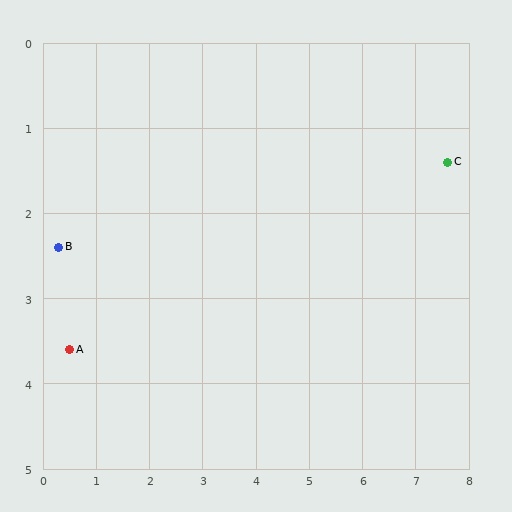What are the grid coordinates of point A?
Point A is at approximately (0.5, 3.6).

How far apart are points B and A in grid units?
Points B and A are about 1.2 grid units apart.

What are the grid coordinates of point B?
Point B is at approximately (0.3, 2.4).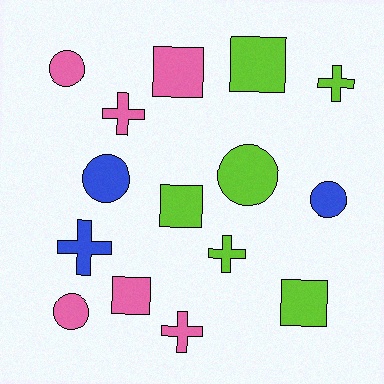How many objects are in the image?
There are 15 objects.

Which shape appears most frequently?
Square, with 5 objects.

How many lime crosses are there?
There are 2 lime crosses.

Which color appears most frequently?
Pink, with 6 objects.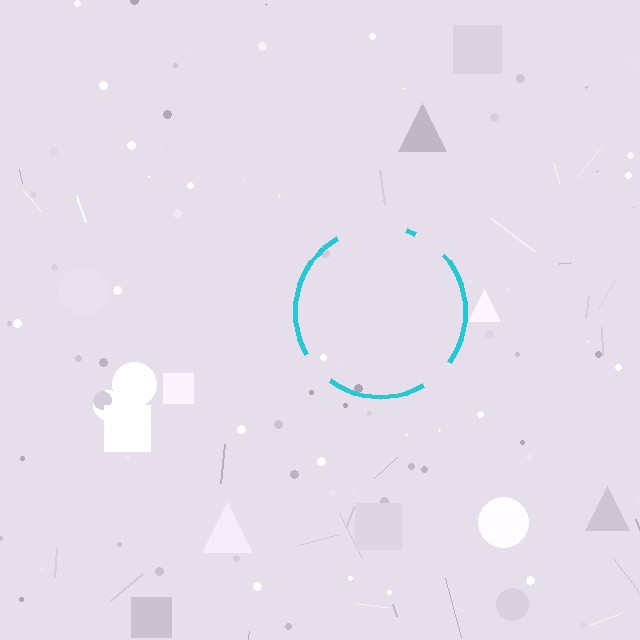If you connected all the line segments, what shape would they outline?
They would outline a circle.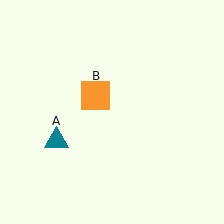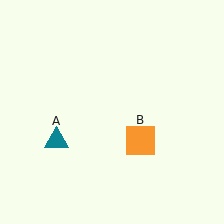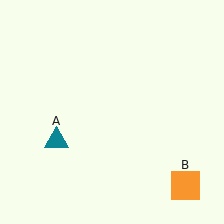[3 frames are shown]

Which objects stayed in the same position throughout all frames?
Teal triangle (object A) remained stationary.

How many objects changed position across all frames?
1 object changed position: orange square (object B).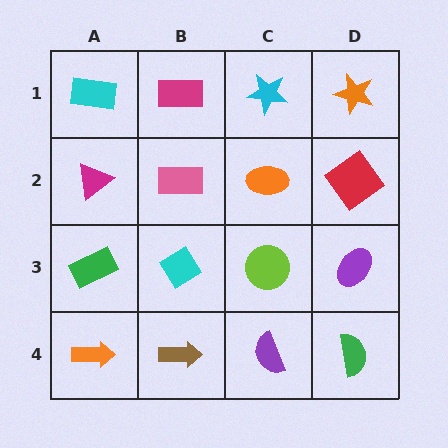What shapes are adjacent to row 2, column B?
A magenta rectangle (row 1, column B), a cyan diamond (row 3, column B), a magenta triangle (row 2, column A), an orange ellipse (row 2, column C).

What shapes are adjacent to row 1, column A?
A magenta triangle (row 2, column A), a magenta rectangle (row 1, column B).